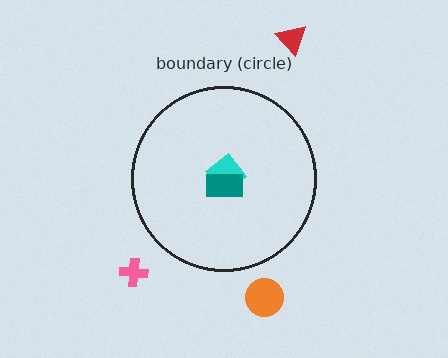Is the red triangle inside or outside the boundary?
Outside.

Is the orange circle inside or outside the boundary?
Outside.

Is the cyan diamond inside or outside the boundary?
Inside.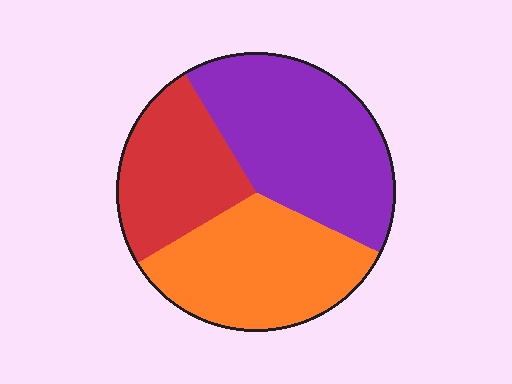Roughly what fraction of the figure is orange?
Orange takes up between a third and a half of the figure.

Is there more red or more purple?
Purple.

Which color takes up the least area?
Red, at roughly 25%.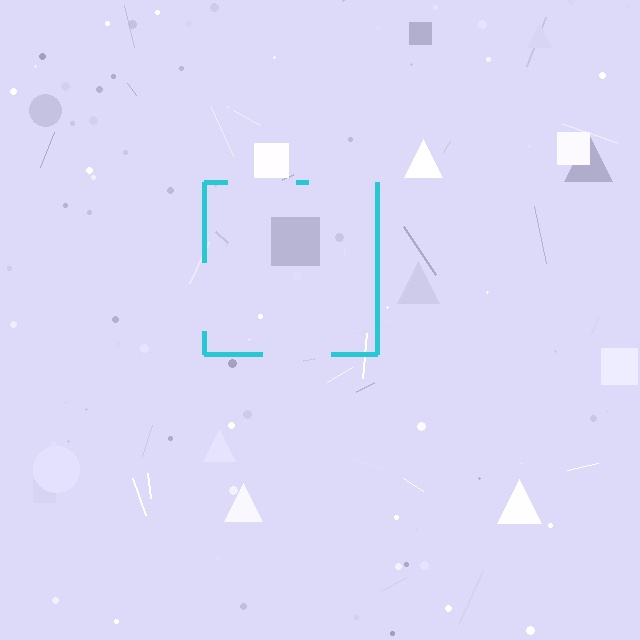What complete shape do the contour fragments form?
The contour fragments form a square.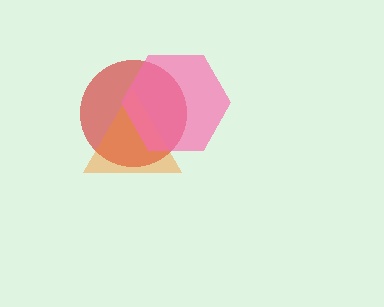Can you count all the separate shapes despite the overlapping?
Yes, there are 3 separate shapes.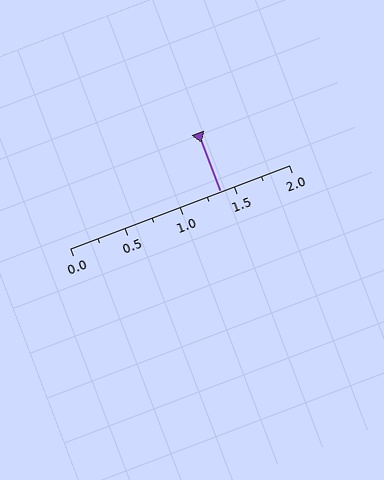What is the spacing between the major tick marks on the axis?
The major ticks are spaced 0.5 apart.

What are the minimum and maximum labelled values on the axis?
The axis runs from 0.0 to 2.0.